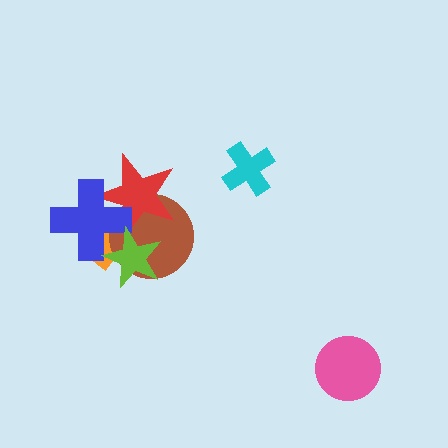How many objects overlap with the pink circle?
0 objects overlap with the pink circle.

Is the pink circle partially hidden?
No, no other shape covers it.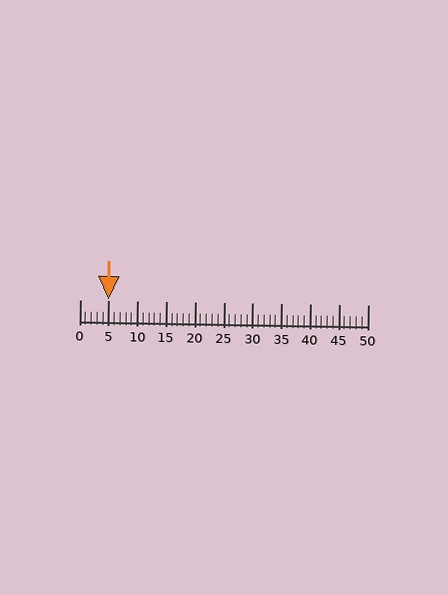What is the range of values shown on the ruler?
The ruler shows values from 0 to 50.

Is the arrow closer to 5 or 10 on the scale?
The arrow is closer to 5.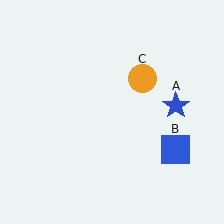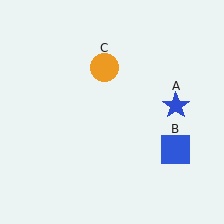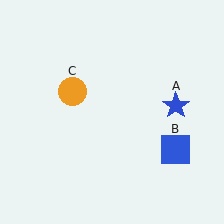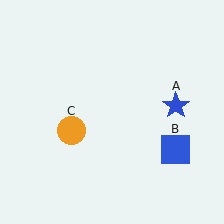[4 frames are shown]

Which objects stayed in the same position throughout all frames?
Blue star (object A) and blue square (object B) remained stationary.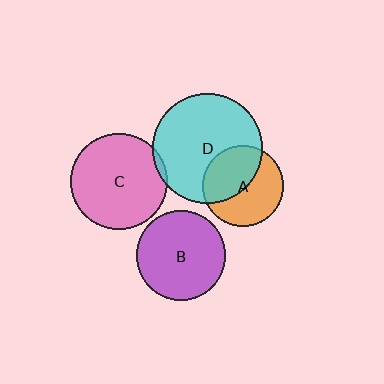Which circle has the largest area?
Circle D (cyan).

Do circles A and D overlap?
Yes.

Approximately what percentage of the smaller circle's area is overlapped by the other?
Approximately 45%.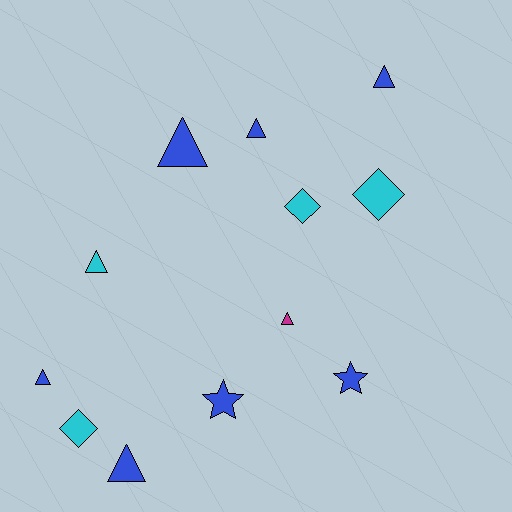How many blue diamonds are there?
There are no blue diamonds.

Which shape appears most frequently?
Triangle, with 7 objects.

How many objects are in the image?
There are 12 objects.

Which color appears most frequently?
Blue, with 7 objects.